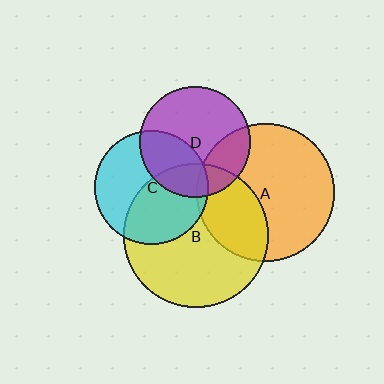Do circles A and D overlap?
Yes.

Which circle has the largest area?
Circle B (yellow).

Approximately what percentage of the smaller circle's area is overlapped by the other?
Approximately 25%.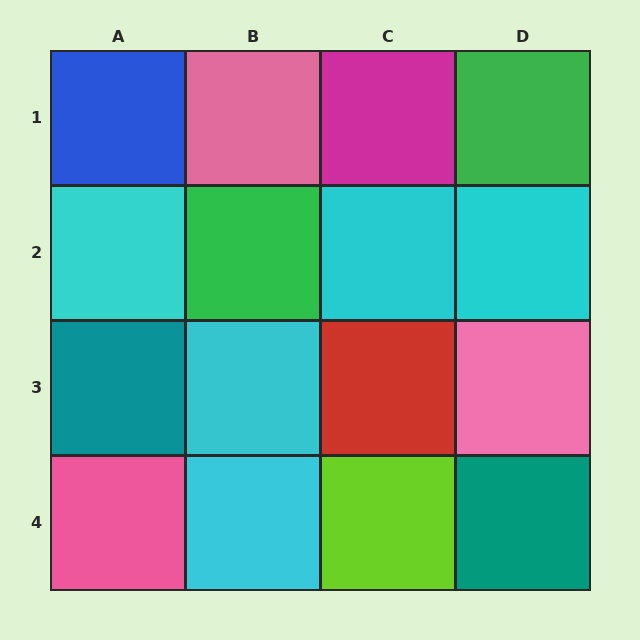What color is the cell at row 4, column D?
Teal.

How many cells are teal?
2 cells are teal.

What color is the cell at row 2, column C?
Cyan.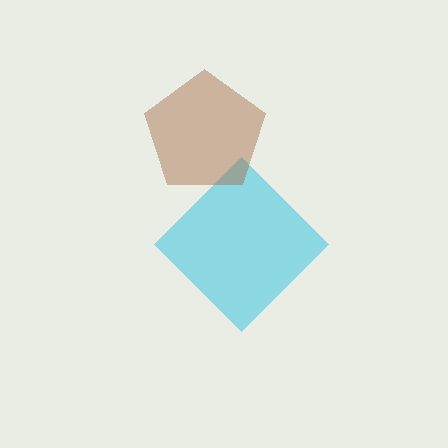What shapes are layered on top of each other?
The layered shapes are: a cyan diamond, a brown pentagon.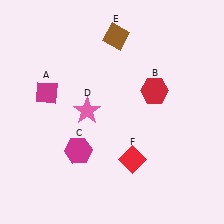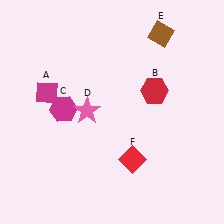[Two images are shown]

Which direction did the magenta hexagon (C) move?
The magenta hexagon (C) moved up.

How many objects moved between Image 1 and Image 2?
2 objects moved between the two images.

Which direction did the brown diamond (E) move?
The brown diamond (E) moved right.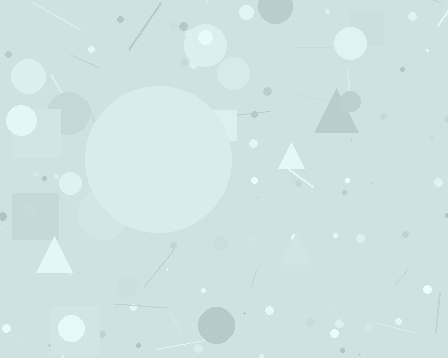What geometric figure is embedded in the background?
A circle is embedded in the background.